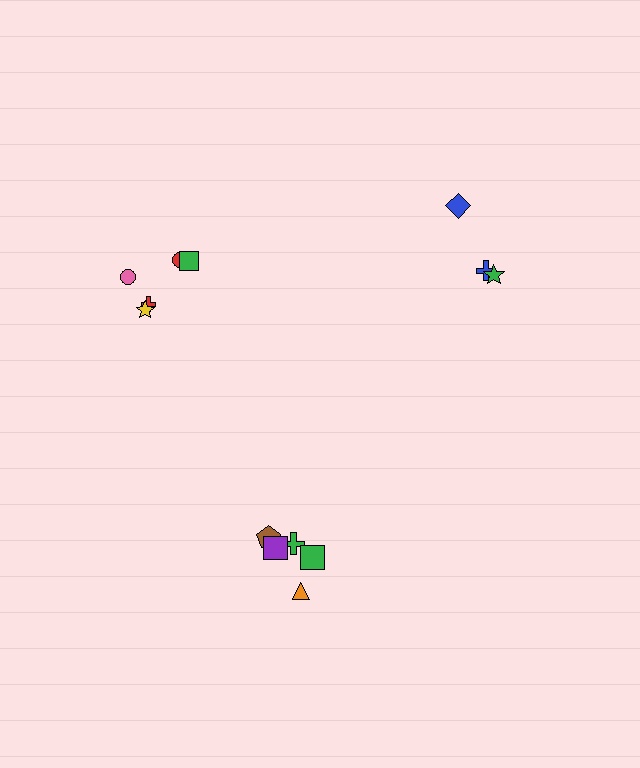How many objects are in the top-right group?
There are 3 objects.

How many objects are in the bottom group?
There are 5 objects.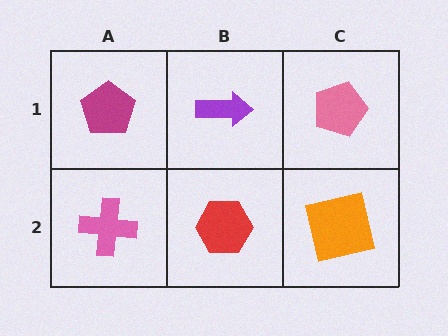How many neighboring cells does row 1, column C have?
2.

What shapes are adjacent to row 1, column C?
An orange square (row 2, column C), a purple arrow (row 1, column B).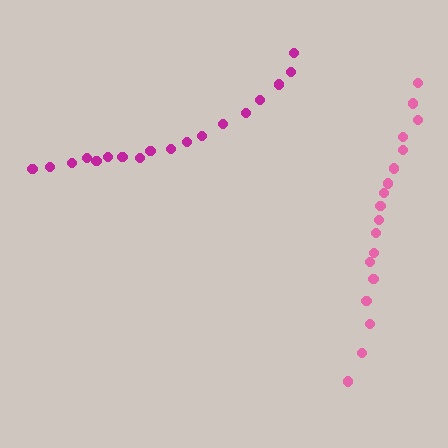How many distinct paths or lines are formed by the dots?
There are 2 distinct paths.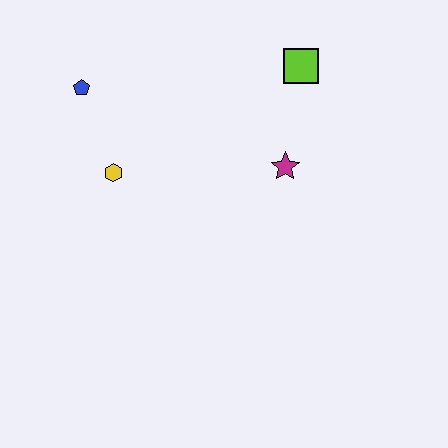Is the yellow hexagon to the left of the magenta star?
Yes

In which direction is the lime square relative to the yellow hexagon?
The lime square is to the right of the yellow hexagon.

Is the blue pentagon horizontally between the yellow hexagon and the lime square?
No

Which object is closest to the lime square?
The magenta star is closest to the lime square.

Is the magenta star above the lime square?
No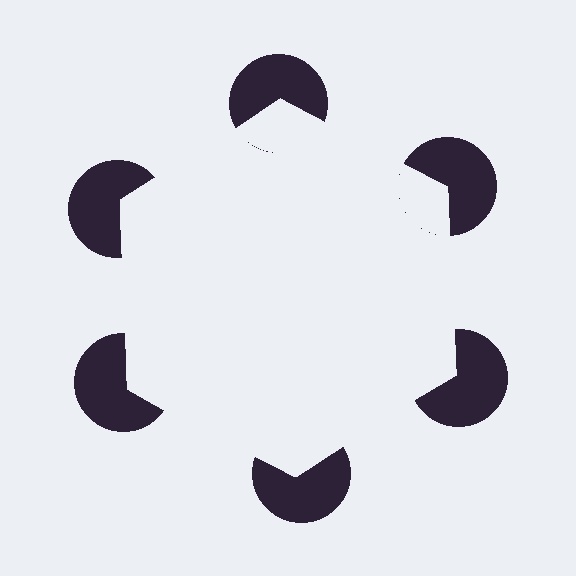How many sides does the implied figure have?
6 sides.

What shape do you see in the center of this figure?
An illusory hexagon — its edges are inferred from the aligned wedge cuts in the pac-man discs, not physically drawn.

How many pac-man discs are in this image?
There are 6 — one at each vertex of the illusory hexagon.